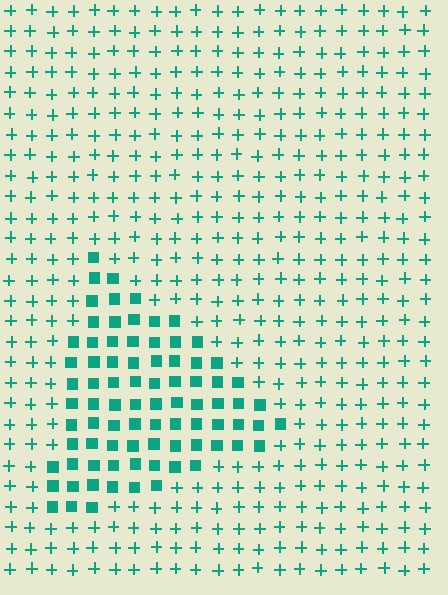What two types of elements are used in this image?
The image uses squares inside the triangle region and plus signs outside it.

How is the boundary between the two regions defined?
The boundary is defined by a change in element shape: squares inside vs. plus signs outside. All elements share the same color and spacing.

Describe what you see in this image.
The image is filled with small teal elements arranged in a uniform grid. A triangle-shaped region contains squares, while the surrounding area contains plus signs. The boundary is defined purely by the change in element shape.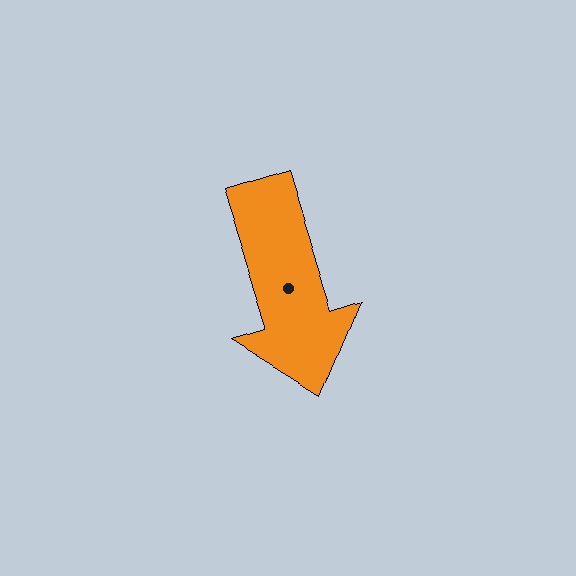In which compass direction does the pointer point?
South.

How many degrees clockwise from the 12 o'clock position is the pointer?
Approximately 162 degrees.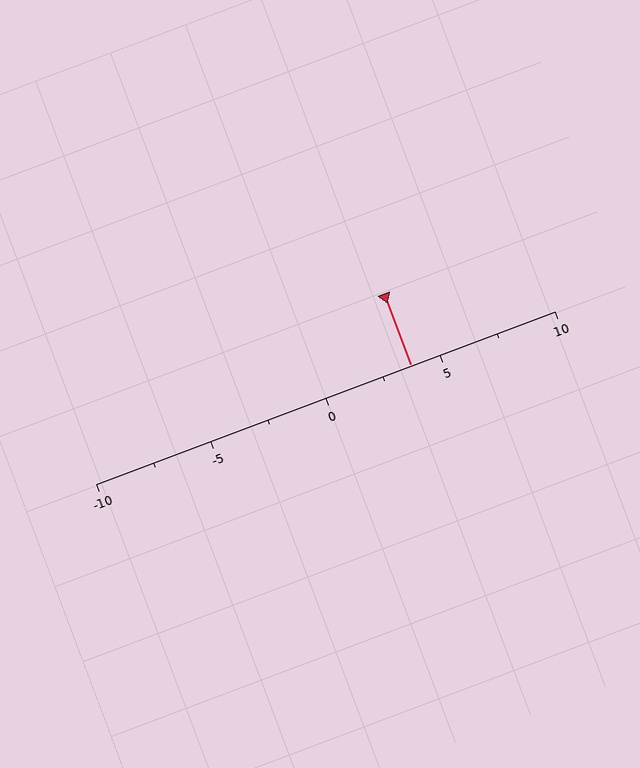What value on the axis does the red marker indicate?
The marker indicates approximately 3.8.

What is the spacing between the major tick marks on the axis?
The major ticks are spaced 5 apart.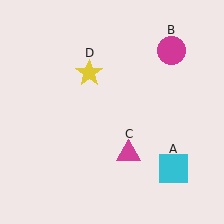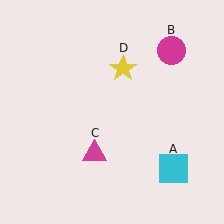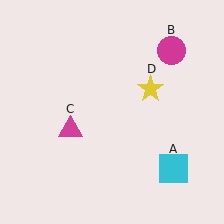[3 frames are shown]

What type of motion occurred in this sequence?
The magenta triangle (object C), yellow star (object D) rotated clockwise around the center of the scene.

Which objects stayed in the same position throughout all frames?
Cyan square (object A) and magenta circle (object B) remained stationary.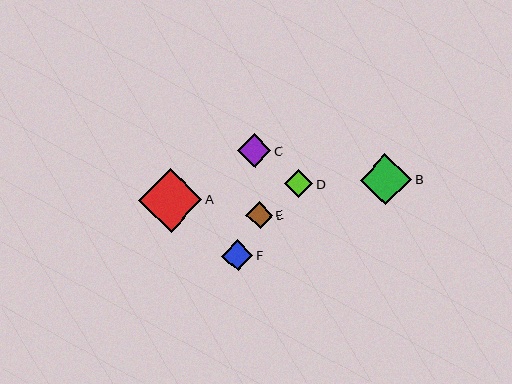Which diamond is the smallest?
Diamond E is the smallest with a size of approximately 26 pixels.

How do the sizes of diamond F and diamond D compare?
Diamond F and diamond D are approximately the same size.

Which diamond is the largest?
Diamond A is the largest with a size of approximately 63 pixels.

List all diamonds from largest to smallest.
From largest to smallest: A, B, C, F, D, E.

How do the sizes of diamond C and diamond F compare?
Diamond C and diamond F are approximately the same size.